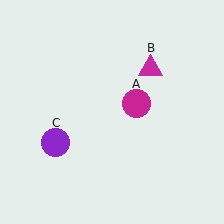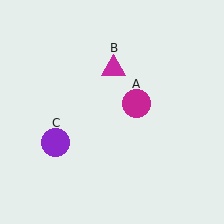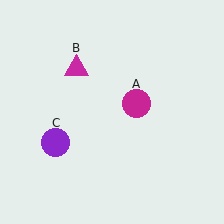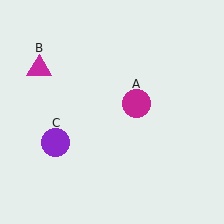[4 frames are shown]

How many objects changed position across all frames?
1 object changed position: magenta triangle (object B).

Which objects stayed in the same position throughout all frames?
Magenta circle (object A) and purple circle (object C) remained stationary.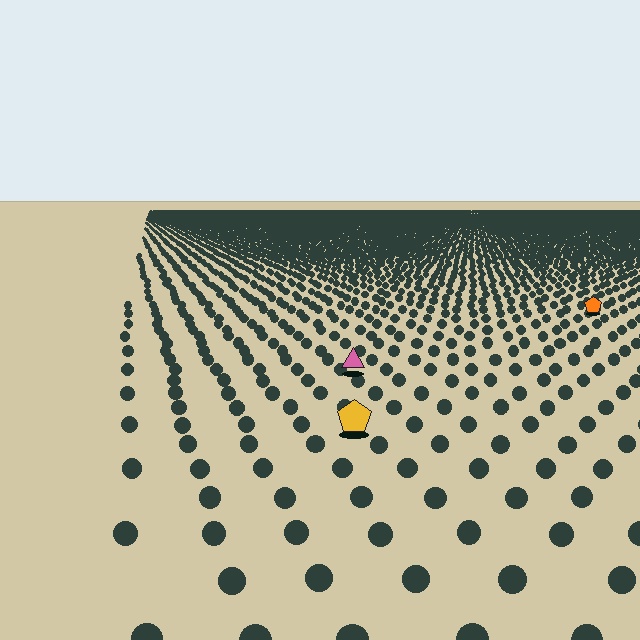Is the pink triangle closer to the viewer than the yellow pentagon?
No. The yellow pentagon is closer — you can tell from the texture gradient: the ground texture is coarser near it.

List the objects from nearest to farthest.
From nearest to farthest: the yellow pentagon, the pink triangle, the orange pentagon.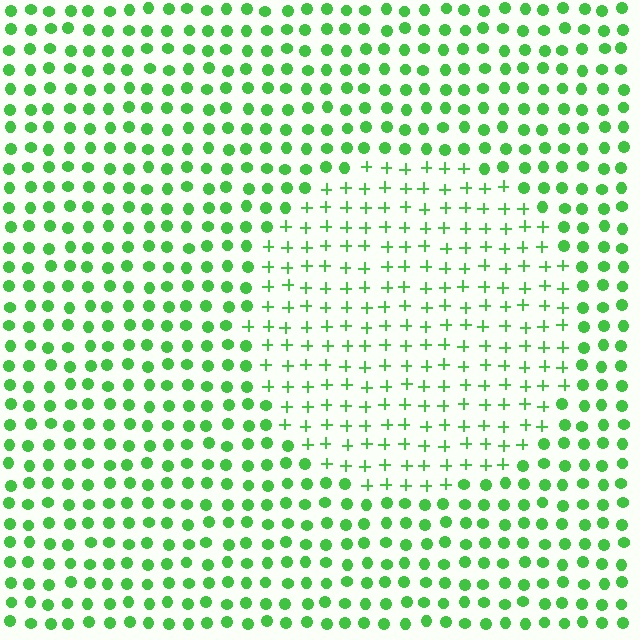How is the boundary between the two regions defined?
The boundary is defined by a change in element shape: plus signs inside vs. circles outside. All elements share the same color and spacing.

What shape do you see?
I see a circle.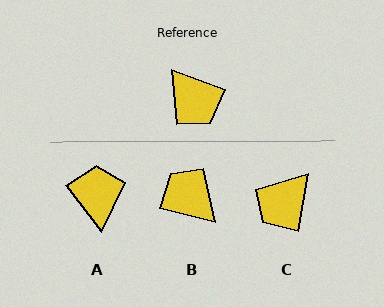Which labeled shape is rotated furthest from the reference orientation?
B, about 173 degrees away.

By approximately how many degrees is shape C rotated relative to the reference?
Approximately 79 degrees clockwise.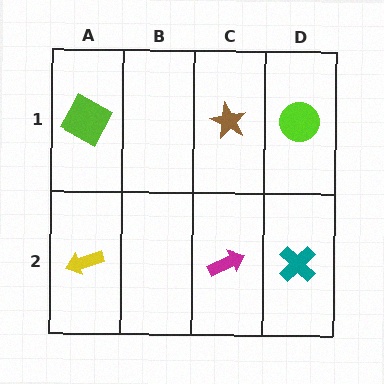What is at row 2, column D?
A teal cross.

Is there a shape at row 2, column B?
No, that cell is empty.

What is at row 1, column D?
A lime circle.